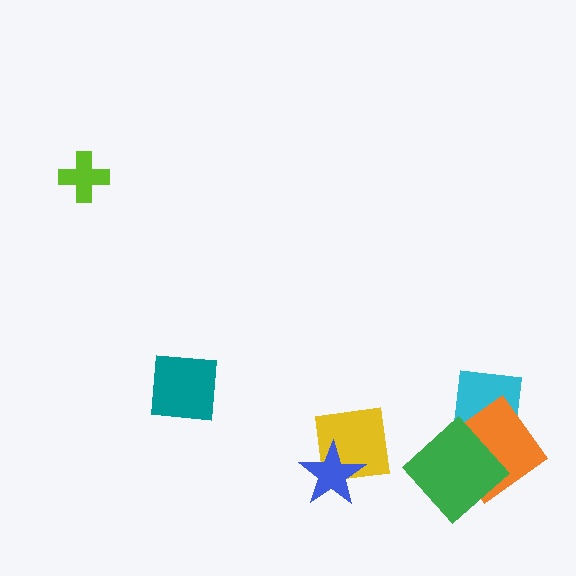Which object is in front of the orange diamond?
The green diamond is in front of the orange diamond.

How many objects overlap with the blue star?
1 object overlaps with the blue star.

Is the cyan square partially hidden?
Yes, it is partially covered by another shape.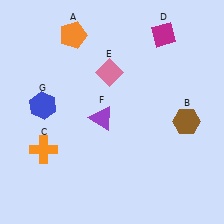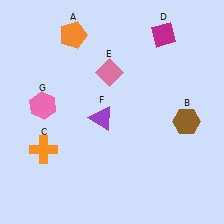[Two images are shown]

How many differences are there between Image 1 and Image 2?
There is 1 difference between the two images.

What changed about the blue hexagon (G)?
In Image 1, G is blue. In Image 2, it changed to pink.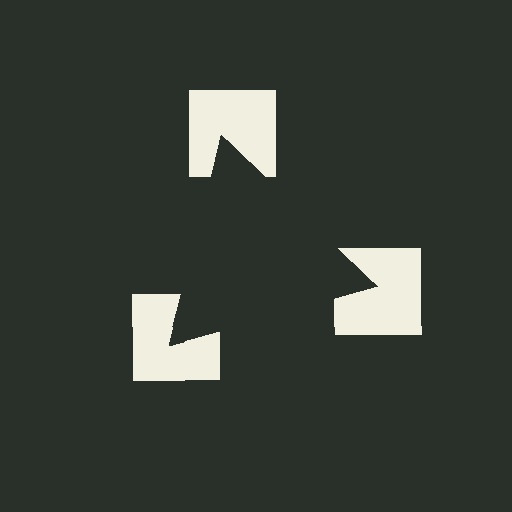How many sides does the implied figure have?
3 sides.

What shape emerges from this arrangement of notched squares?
An illusory triangle — its edges are inferred from the aligned wedge cuts in the notched squares, not physically drawn.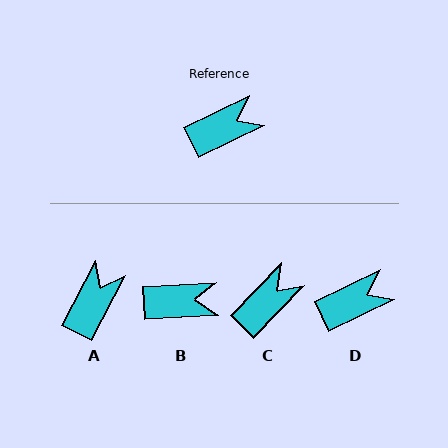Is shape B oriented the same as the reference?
No, it is off by about 23 degrees.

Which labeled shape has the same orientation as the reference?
D.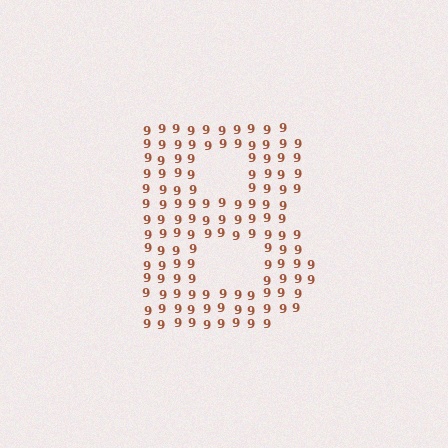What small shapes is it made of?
It is made of small digit 9's.